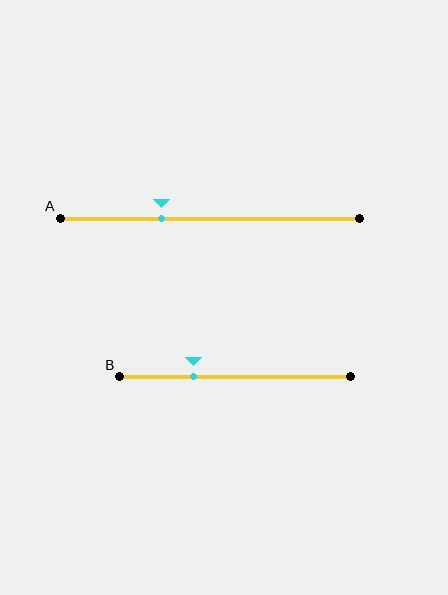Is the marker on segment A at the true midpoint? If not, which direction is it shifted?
No, the marker on segment A is shifted to the left by about 16% of the segment length.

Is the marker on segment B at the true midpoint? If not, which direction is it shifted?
No, the marker on segment B is shifted to the left by about 18% of the segment length.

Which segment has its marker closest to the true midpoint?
Segment A has its marker closest to the true midpoint.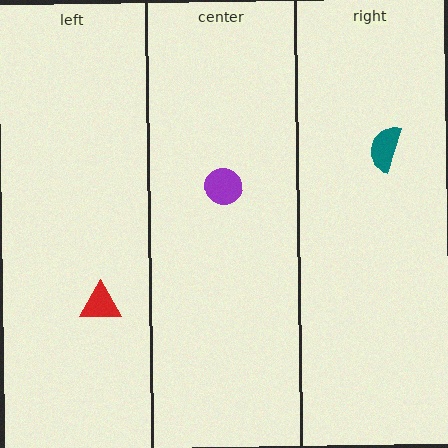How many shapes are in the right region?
1.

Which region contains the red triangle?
The left region.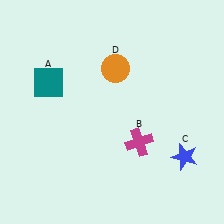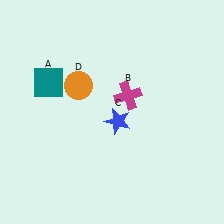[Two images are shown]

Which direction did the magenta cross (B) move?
The magenta cross (B) moved up.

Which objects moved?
The objects that moved are: the magenta cross (B), the blue star (C), the orange circle (D).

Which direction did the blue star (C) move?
The blue star (C) moved left.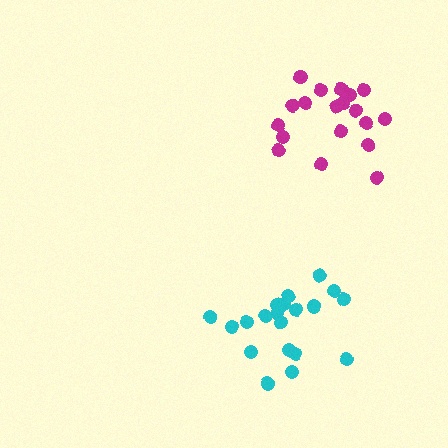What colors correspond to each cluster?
The clusters are colored: magenta, cyan.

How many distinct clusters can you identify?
There are 2 distinct clusters.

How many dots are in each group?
Group 1: 20 dots, Group 2: 21 dots (41 total).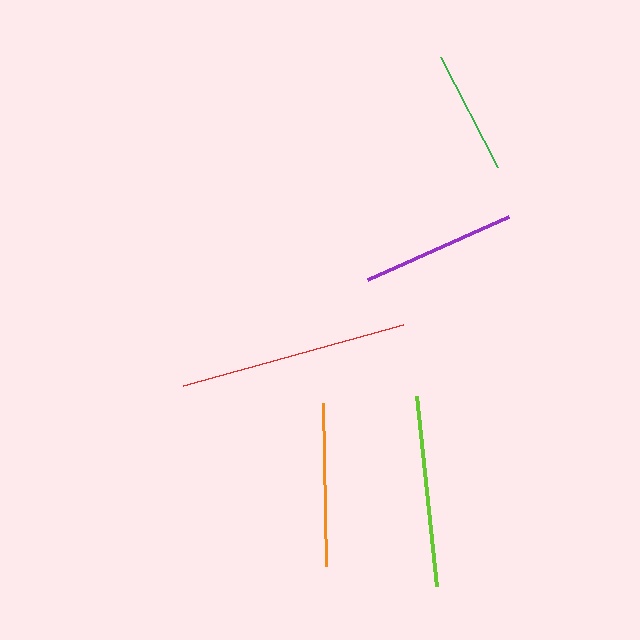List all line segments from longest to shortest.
From longest to shortest: red, lime, orange, purple, green.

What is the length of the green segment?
The green segment is approximately 123 pixels long.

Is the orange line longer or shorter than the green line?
The orange line is longer than the green line.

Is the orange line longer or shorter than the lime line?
The lime line is longer than the orange line.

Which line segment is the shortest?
The green line is the shortest at approximately 123 pixels.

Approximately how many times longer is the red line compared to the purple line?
The red line is approximately 1.5 times the length of the purple line.